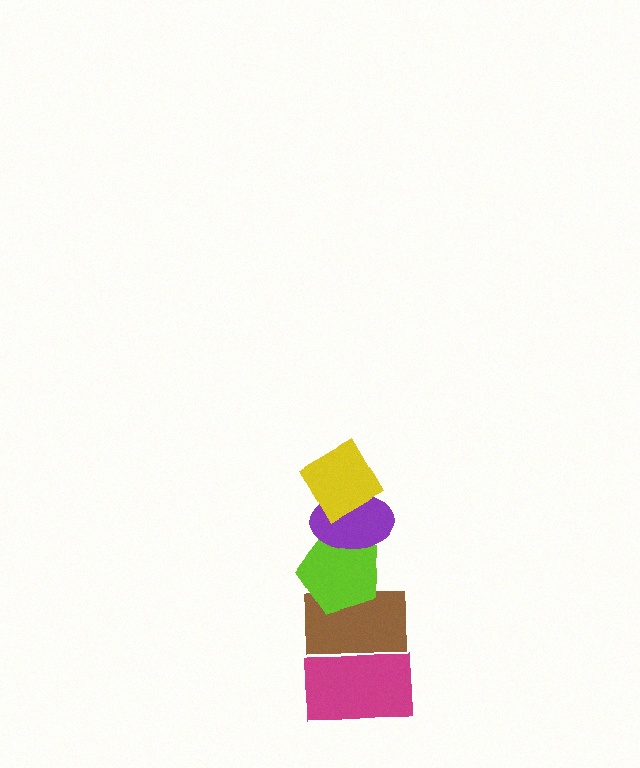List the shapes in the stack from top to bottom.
From top to bottom: the yellow diamond, the purple ellipse, the lime pentagon, the brown rectangle, the magenta rectangle.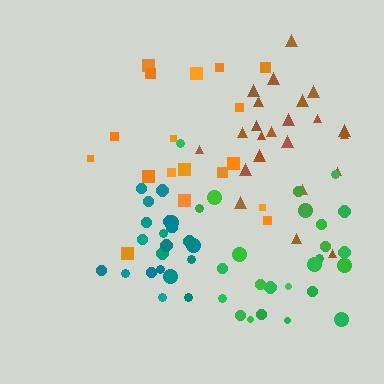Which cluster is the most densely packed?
Teal.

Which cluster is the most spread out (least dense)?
Orange.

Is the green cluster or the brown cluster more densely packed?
Brown.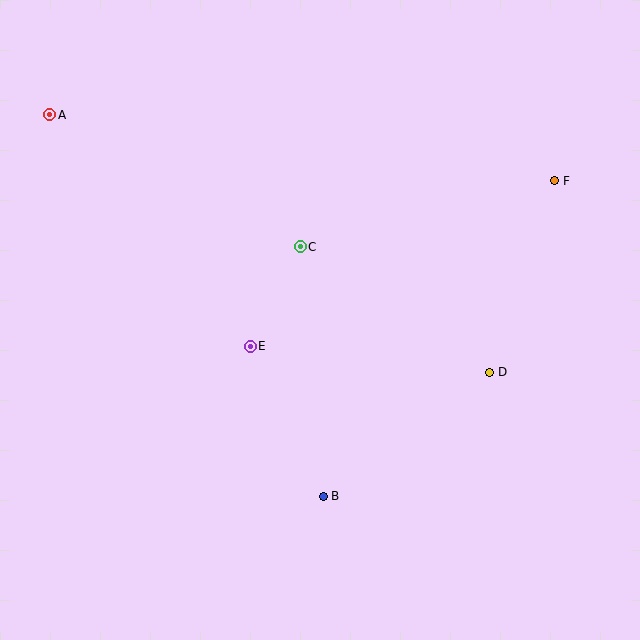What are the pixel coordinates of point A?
Point A is at (50, 115).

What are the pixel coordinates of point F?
Point F is at (555, 181).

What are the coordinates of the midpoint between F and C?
The midpoint between F and C is at (427, 214).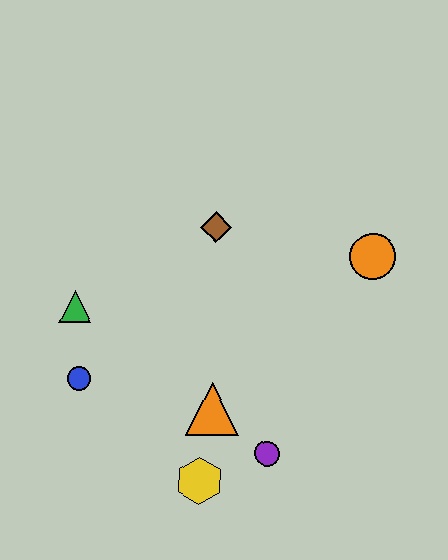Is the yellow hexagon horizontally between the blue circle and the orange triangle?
Yes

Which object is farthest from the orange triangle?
The orange circle is farthest from the orange triangle.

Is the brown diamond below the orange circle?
No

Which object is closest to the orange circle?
The brown diamond is closest to the orange circle.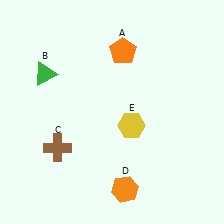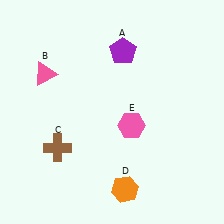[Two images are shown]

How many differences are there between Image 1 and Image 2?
There are 3 differences between the two images.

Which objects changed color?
A changed from orange to purple. B changed from green to pink. E changed from yellow to pink.